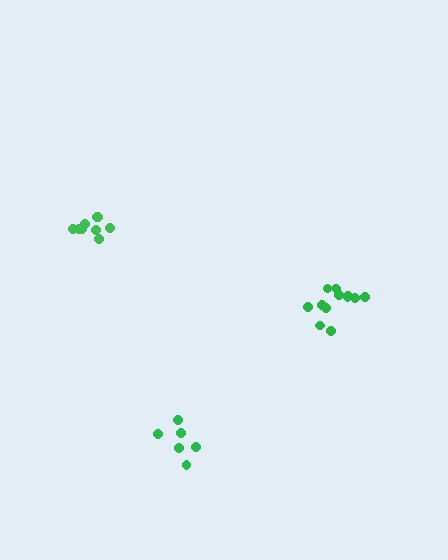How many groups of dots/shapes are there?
There are 3 groups.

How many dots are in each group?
Group 1: 12 dots, Group 2: 9 dots, Group 3: 6 dots (27 total).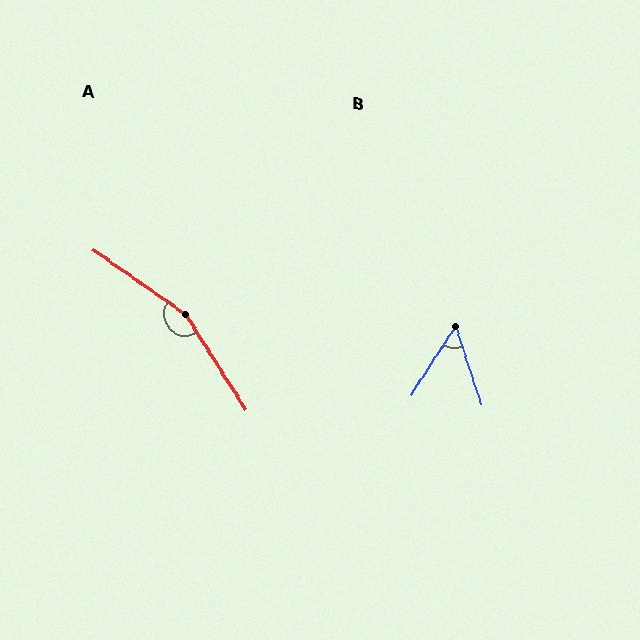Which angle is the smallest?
B, at approximately 51 degrees.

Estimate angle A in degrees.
Approximately 157 degrees.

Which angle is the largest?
A, at approximately 157 degrees.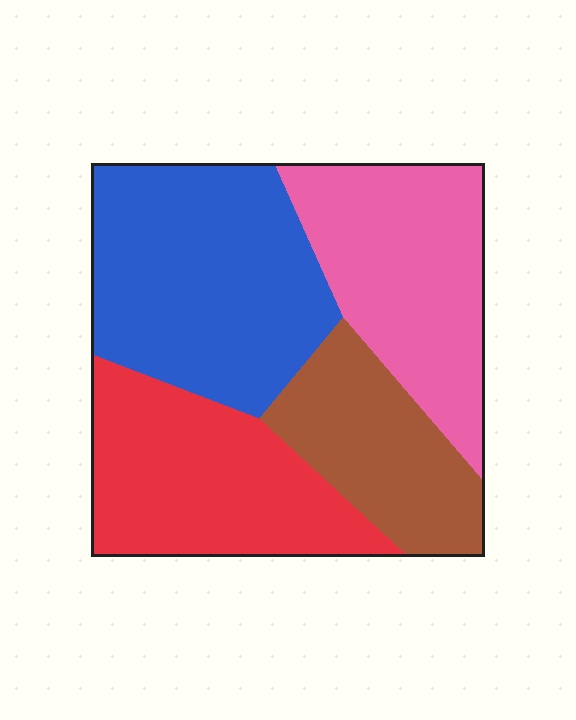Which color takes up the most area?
Blue, at roughly 30%.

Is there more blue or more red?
Blue.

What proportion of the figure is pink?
Pink covers 25% of the figure.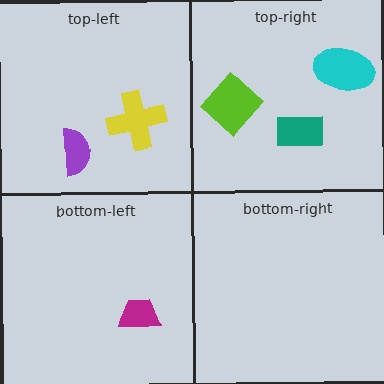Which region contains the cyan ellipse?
The top-right region.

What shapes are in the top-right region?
The cyan ellipse, the lime diamond, the teal rectangle.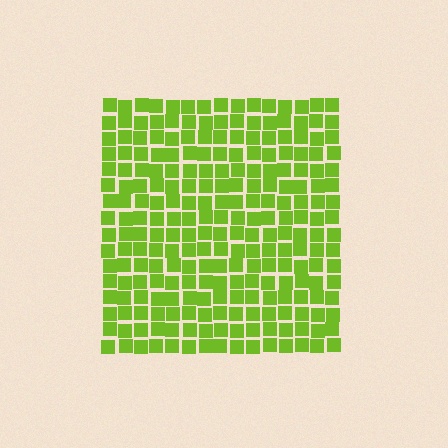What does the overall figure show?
The overall figure shows a square.